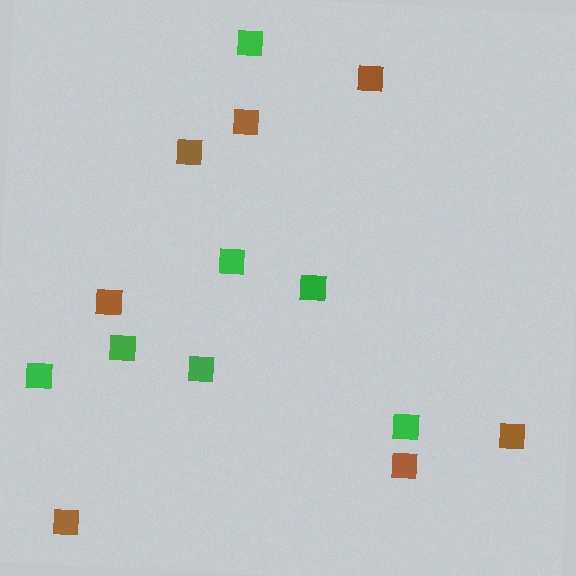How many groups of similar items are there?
There are 2 groups: one group of green squares (7) and one group of brown squares (7).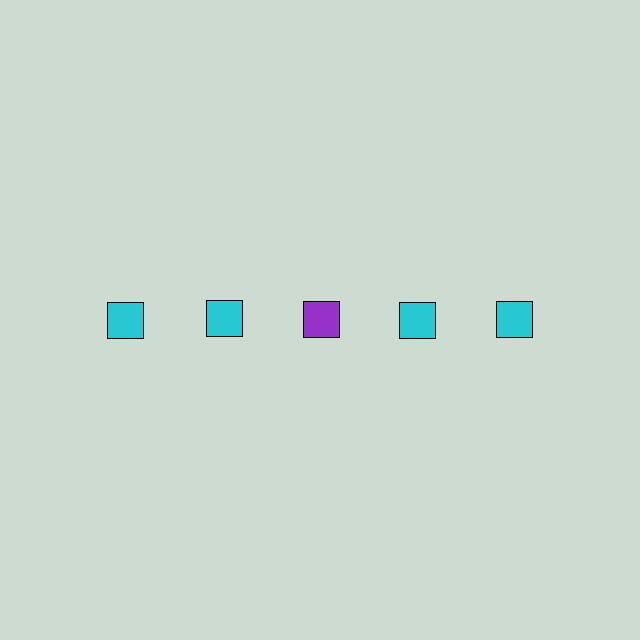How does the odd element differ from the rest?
It has a different color: purple instead of cyan.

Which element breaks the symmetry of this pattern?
The purple square in the top row, center column breaks the symmetry. All other shapes are cyan squares.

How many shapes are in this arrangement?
There are 5 shapes arranged in a grid pattern.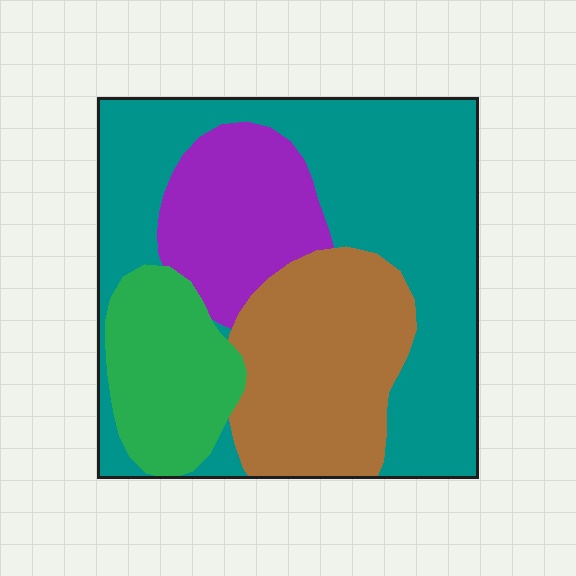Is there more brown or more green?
Brown.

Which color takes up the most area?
Teal, at roughly 45%.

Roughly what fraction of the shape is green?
Green takes up about one sixth (1/6) of the shape.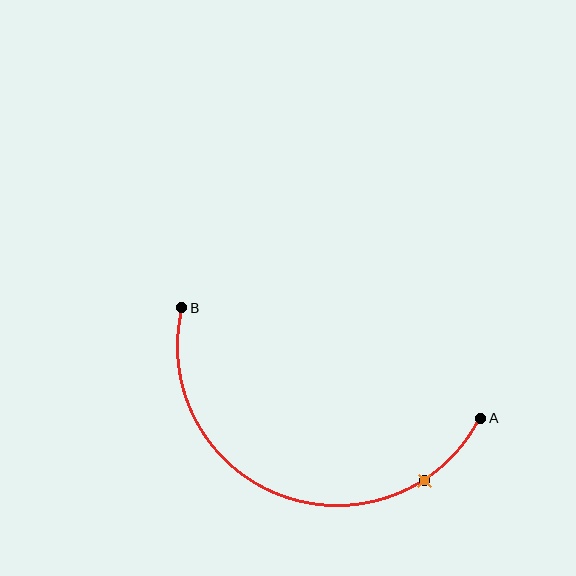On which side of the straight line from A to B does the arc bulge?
The arc bulges below the straight line connecting A and B.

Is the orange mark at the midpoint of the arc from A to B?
No. The orange mark lies on the arc but is closer to endpoint A. The arc midpoint would be at the point on the curve equidistant along the arc from both A and B.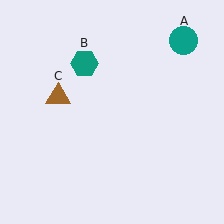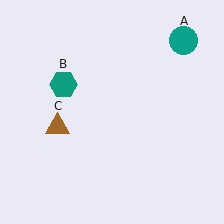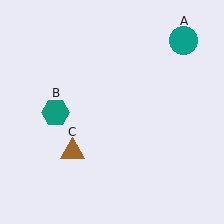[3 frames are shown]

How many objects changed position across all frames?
2 objects changed position: teal hexagon (object B), brown triangle (object C).